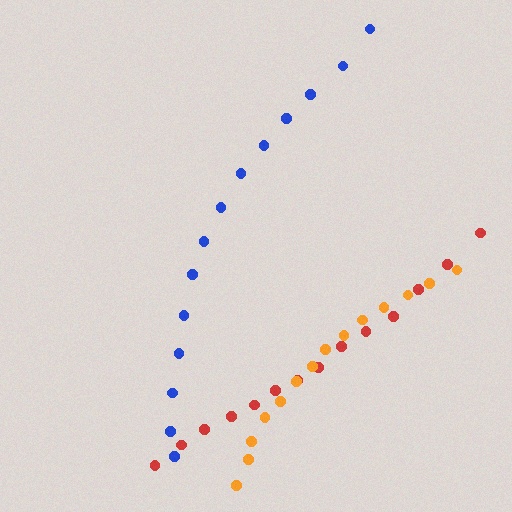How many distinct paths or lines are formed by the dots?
There are 3 distinct paths.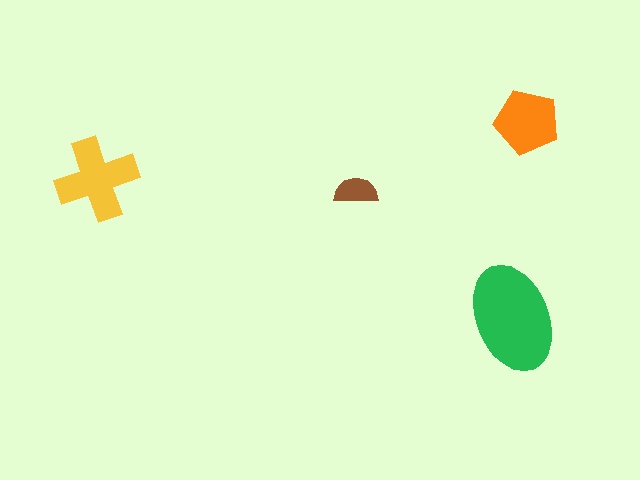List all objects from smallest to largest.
The brown semicircle, the orange pentagon, the yellow cross, the green ellipse.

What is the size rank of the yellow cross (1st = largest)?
2nd.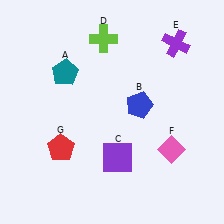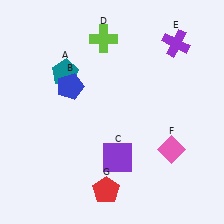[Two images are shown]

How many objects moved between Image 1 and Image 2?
2 objects moved between the two images.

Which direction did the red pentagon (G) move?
The red pentagon (G) moved right.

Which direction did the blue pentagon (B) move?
The blue pentagon (B) moved left.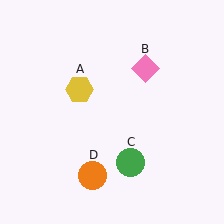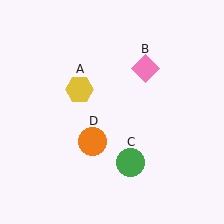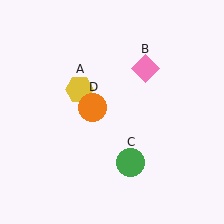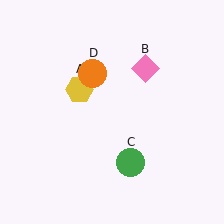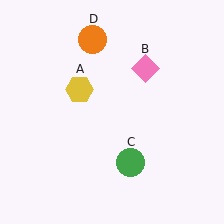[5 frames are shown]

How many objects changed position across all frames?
1 object changed position: orange circle (object D).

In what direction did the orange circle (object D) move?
The orange circle (object D) moved up.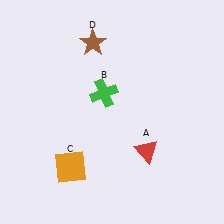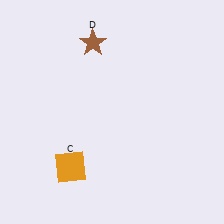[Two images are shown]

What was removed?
The green cross (B), the red triangle (A) were removed in Image 2.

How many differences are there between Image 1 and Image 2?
There are 2 differences between the two images.